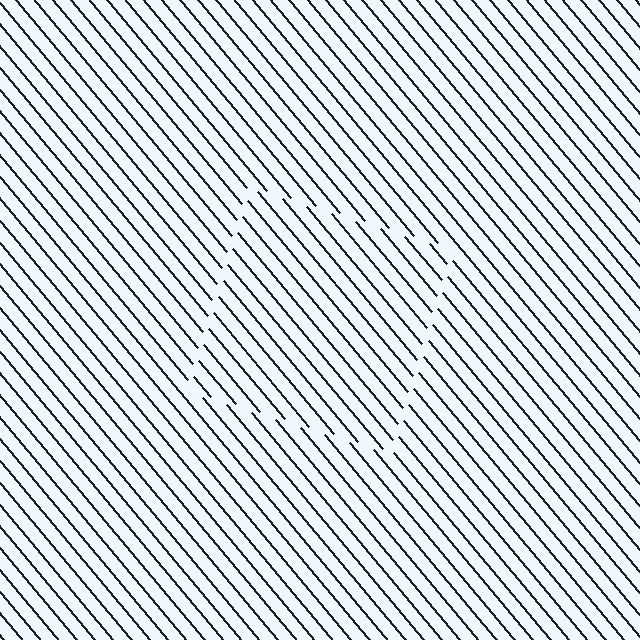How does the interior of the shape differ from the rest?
The interior of the shape contains the same grating, shifted by half a period — the contour is defined by the phase discontinuity where line-ends from the inner and outer gratings abut.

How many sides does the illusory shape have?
4 sides — the line-ends trace a square.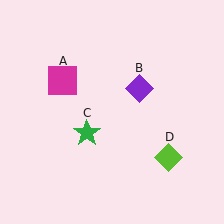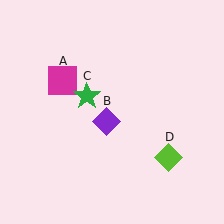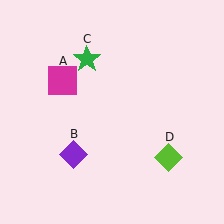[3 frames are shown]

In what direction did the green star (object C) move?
The green star (object C) moved up.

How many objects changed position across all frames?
2 objects changed position: purple diamond (object B), green star (object C).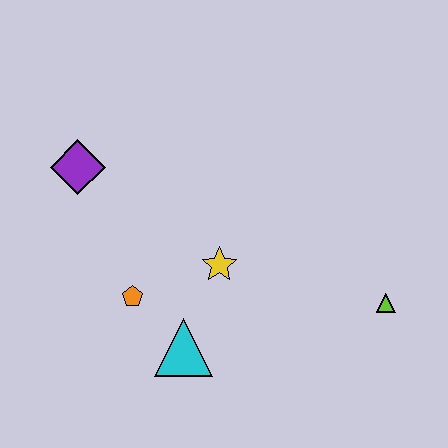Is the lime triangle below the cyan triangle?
No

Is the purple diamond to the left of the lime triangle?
Yes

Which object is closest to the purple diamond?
The orange pentagon is closest to the purple diamond.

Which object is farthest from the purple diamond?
The lime triangle is farthest from the purple diamond.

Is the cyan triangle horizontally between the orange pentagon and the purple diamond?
No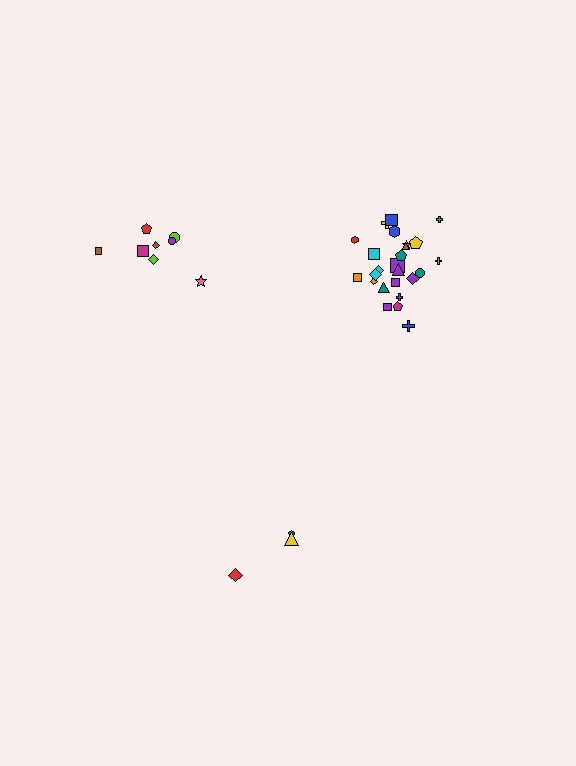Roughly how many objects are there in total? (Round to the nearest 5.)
Roughly 35 objects in total.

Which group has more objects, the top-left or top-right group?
The top-right group.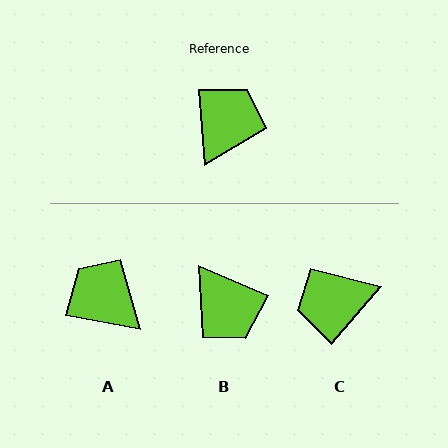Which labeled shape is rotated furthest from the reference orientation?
C, about 136 degrees away.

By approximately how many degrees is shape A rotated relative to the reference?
Approximately 76 degrees counter-clockwise.